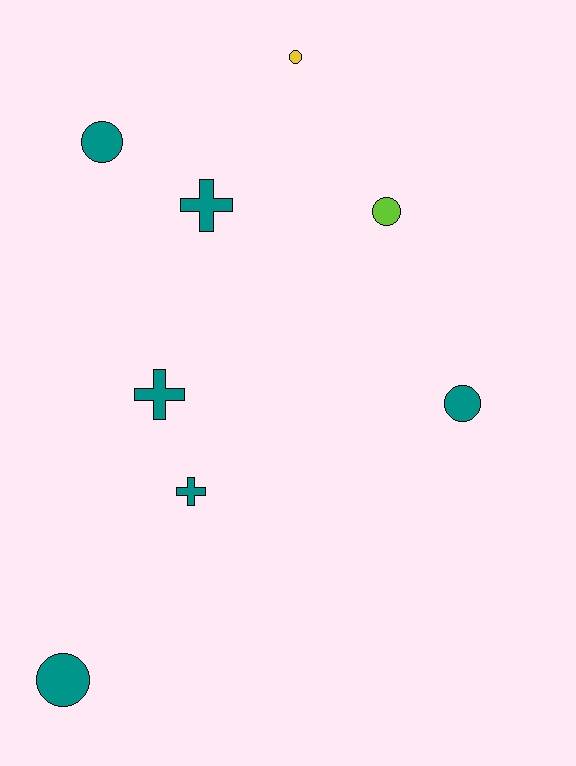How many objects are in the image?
There are 8 objects.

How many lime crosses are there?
There are no lime crosses.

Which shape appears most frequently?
Circle, with 5 objects.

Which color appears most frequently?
Teal, with 6 objects.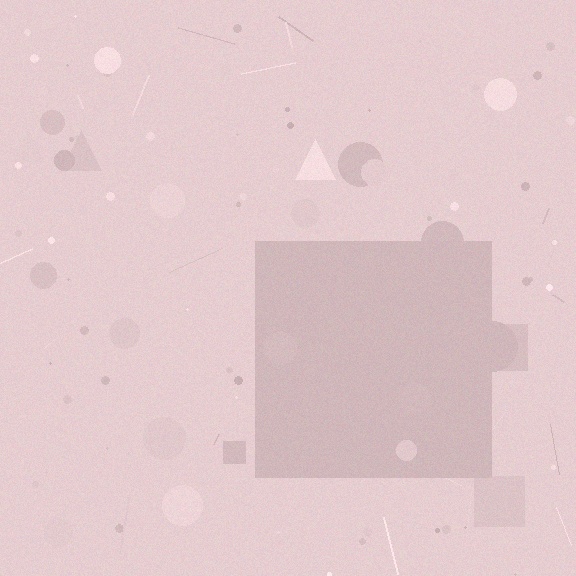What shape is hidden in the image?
A square is hidden in the image.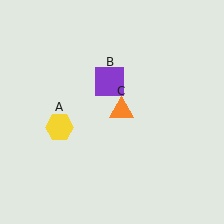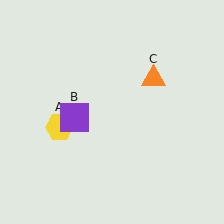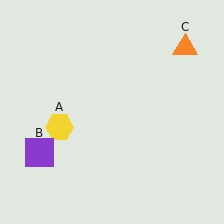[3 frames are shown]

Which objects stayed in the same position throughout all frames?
Yellow hexagon (object A) remained stationary.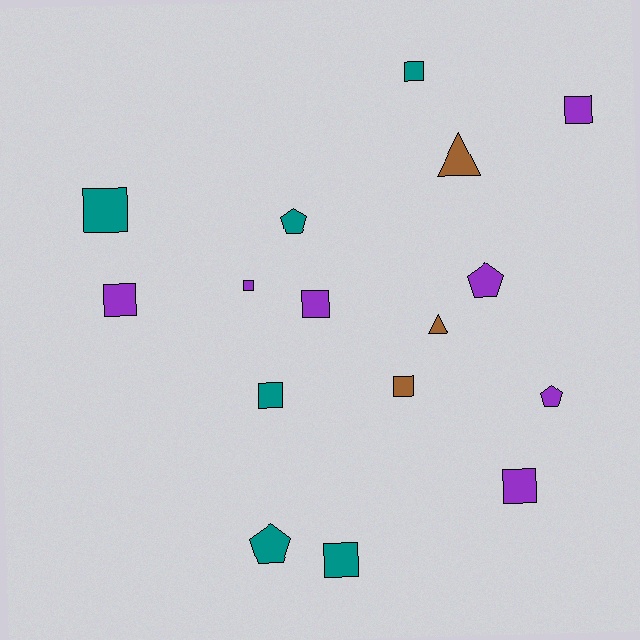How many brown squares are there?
There is 1 brown square.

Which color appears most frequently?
Purple, with 7 objects.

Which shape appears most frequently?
Square, with 10 objects.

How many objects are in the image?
There are 16 objects.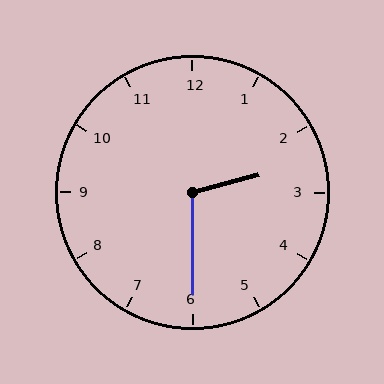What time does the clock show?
2:30.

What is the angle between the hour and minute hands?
Approximately 105 degrees.